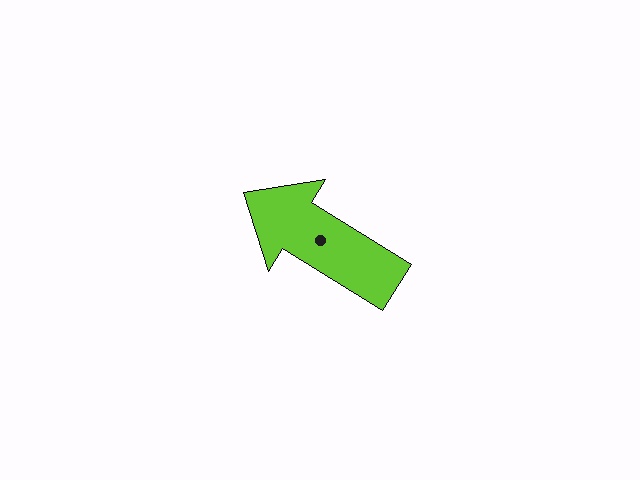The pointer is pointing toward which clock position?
Roughly 10 o'clock.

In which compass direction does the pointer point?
Northwest.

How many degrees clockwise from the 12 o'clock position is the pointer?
Approximately 302 degrees.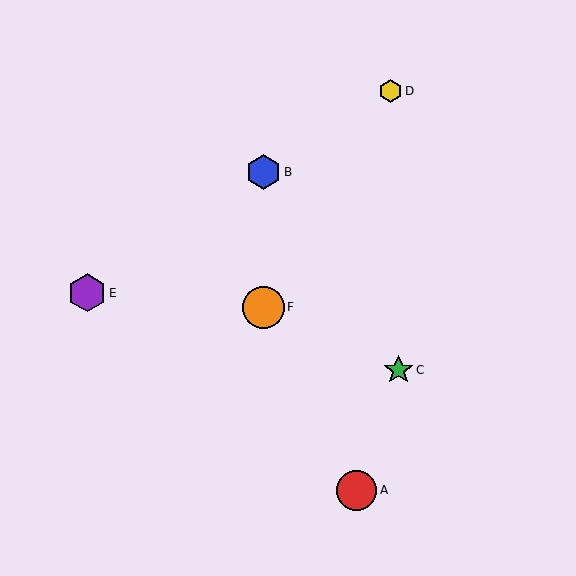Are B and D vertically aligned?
No, B is at x≈264 and D is at x≈390.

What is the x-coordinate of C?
Object C is at x≈399.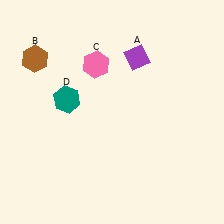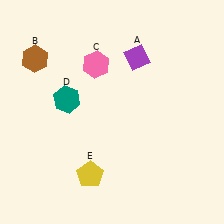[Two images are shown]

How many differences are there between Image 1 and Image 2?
There is 1 difference between the two images.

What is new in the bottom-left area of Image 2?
A yellow pentagon (E) was added in the bottom-left area of Image 2.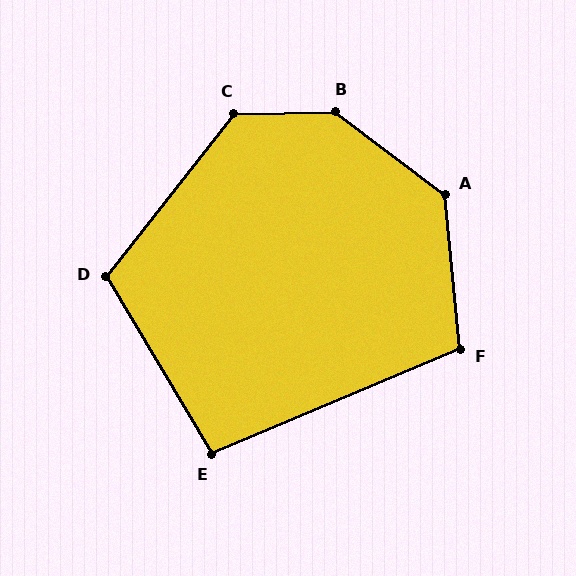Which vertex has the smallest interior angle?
E, at approximately 98 degrees.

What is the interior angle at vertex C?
Approximately 129 degrees (obtuse).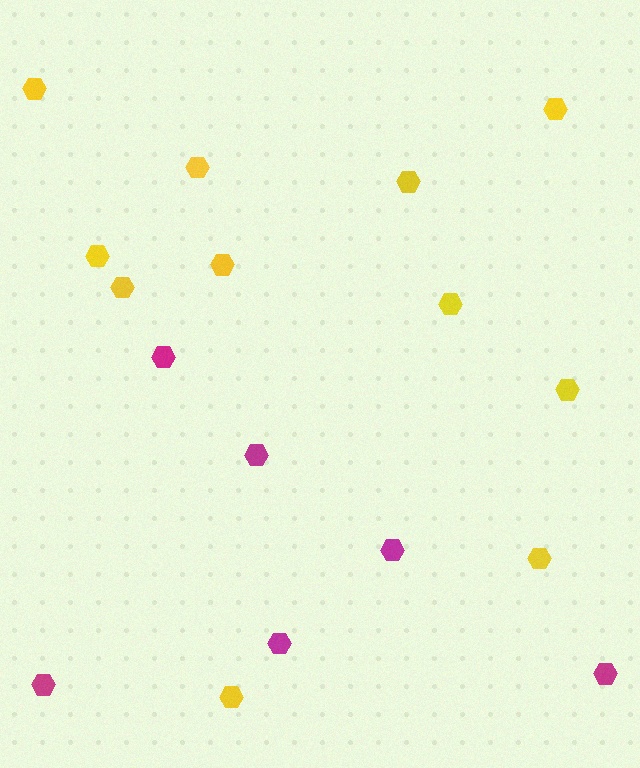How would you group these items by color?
There are 2 groups: one group of magenta hexagons (6) and one group of yellow hexagons (11).